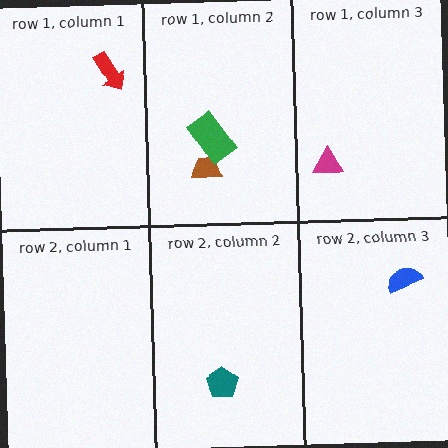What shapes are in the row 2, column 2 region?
The teal pentagon.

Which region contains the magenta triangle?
The row 1, column 3 region.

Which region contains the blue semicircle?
The row 2, column 3 region.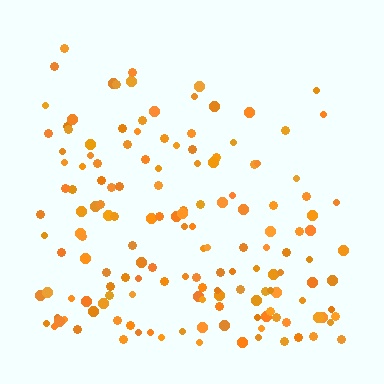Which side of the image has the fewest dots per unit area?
The top.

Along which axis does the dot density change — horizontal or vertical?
Vertical.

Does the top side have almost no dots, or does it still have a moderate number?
Still a moderate number, just noticeably fewer than the bottom.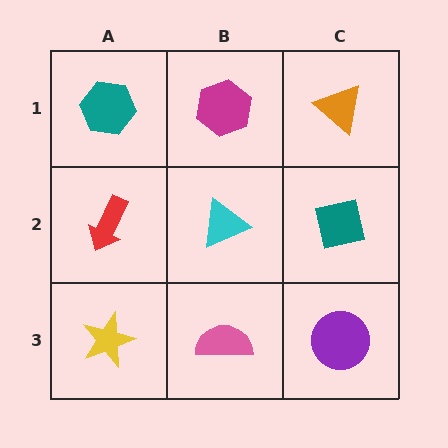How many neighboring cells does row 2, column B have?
4.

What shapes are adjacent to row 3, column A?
A red arrow (row 2, column A), a pink semicircle (row 3, column B).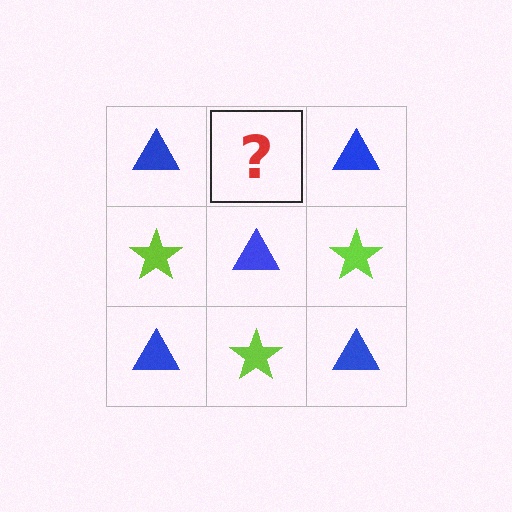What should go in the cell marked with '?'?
The missing cell should contain a lime star.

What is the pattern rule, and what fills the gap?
The rule is that it alternates blue triangle and lime star in a checkerboard pattern. The gap should be filled with a lime star.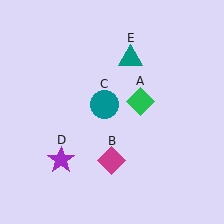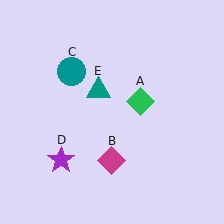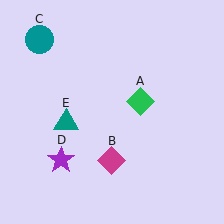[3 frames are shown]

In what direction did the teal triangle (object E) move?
The teal triangle (object E) moved down and to the left.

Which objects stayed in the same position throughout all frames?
Green diamond (object A) and magenta diamond (object B) and purple star (object D) remained stationary.